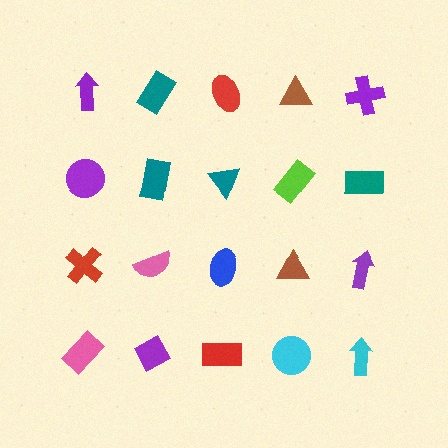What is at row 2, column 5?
A teal rectangle.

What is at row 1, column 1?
A purple arrow.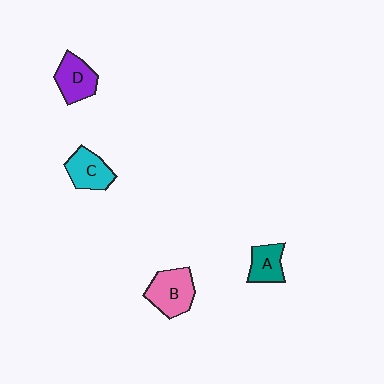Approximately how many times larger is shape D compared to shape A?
Approximately 1.3 times.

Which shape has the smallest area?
Shape A (teal).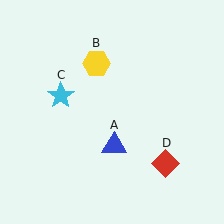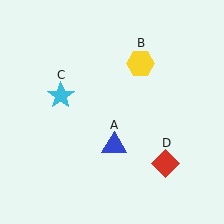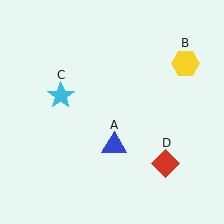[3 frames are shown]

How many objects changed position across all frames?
1 object changed position: yellow hexagon (object B).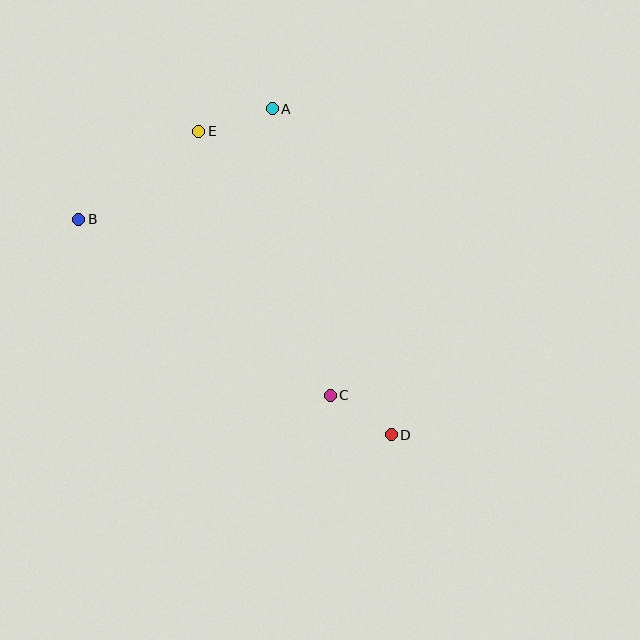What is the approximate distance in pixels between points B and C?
The distance between B and C is approximately 307 pixels.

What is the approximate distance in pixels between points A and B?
The distance between A and B is approximately 223 pixels.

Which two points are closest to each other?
Points C and D are closest to each other.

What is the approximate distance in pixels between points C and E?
The distance between C and E is approximately 295 pixels.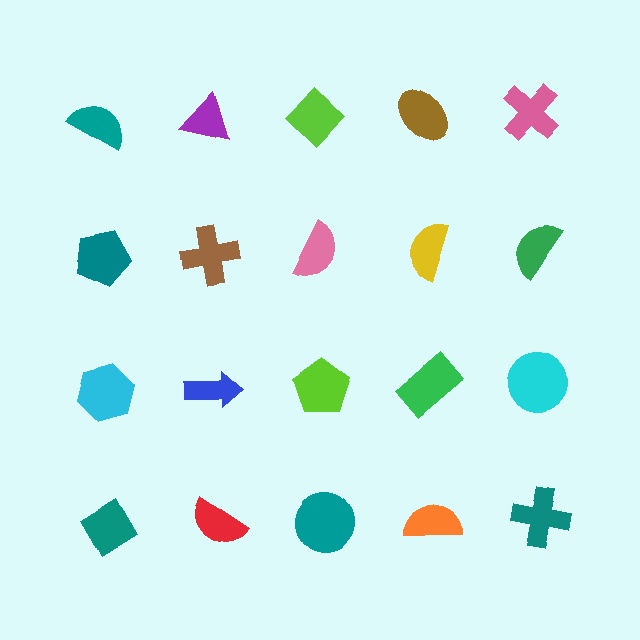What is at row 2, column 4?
A yellow semicircle.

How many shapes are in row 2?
5 shapes.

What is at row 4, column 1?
A teal diamond.